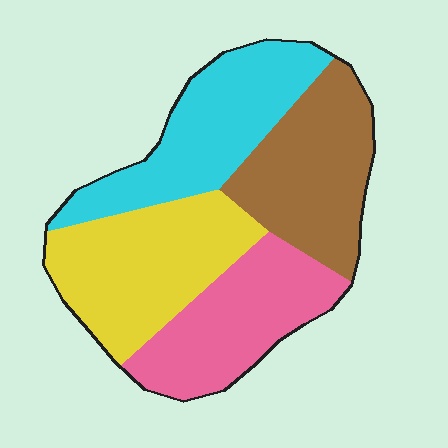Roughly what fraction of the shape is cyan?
Cyan takes up between a quarter and a half of the shape.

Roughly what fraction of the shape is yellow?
Yellow takes up about one quarter (1/4) of the shape.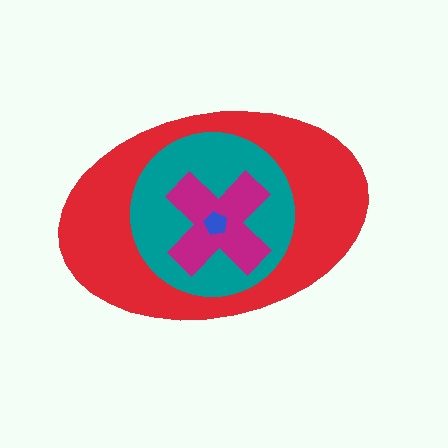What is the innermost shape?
The blue pentagon.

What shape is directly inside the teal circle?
The magenta cross.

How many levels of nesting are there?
4.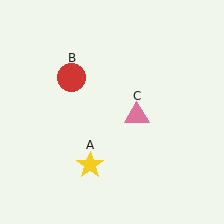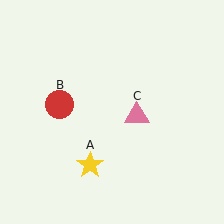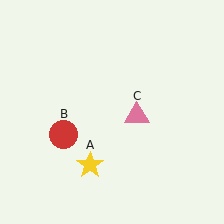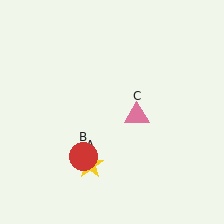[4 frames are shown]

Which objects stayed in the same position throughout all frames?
Yellow star (object A) and pink triangle (object C) remained stationary.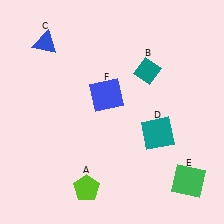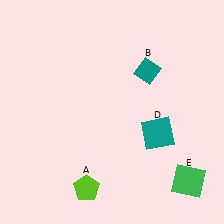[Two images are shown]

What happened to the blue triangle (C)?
The blue triangle (C) was removed in Image 2. It was in the top-left area of Image 1.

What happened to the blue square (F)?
The blue square (F) was removed in Image 2. It was in the top-left area of Image 1.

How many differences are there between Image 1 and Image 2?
There are 2 differences between the two images.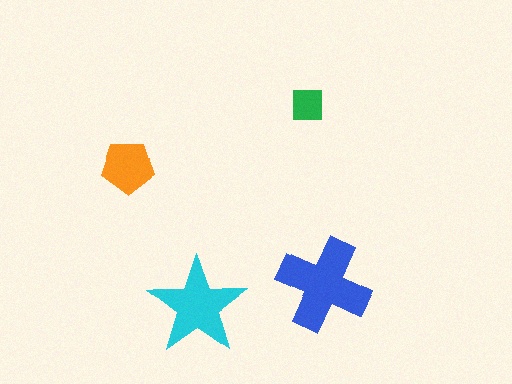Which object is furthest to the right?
The blue cross is rightmost.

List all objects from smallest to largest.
The green square, the orange pentagon, the cyan star, the blue cross.